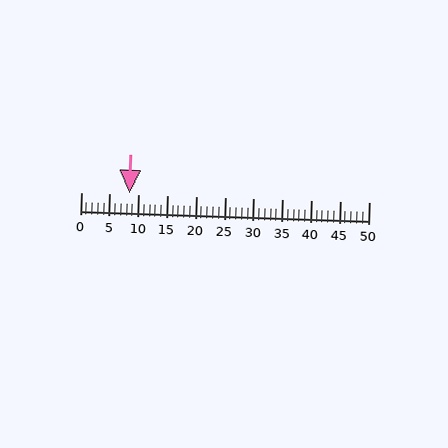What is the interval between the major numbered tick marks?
The major tick marks are spaced 5 units apart.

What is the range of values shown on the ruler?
The ruler shows values from 0 to 50.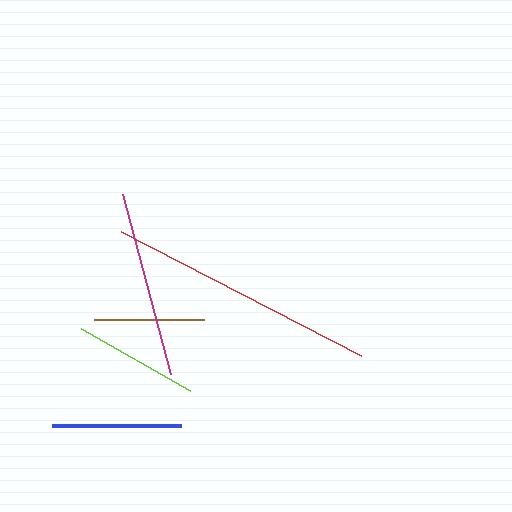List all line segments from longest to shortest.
From longest to shortest: red, magenta, blue, lime, brown.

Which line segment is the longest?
The red line is the longest at approximately 270 pixels.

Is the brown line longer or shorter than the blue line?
The blue line is longer than the brown line.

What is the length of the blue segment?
The blue segment is approximately 129 pixels long.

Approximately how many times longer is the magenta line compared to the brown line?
The magenta line is approximately 1.7 times the length of the brown line.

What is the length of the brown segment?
The brown segment is approximately 109 pixels long.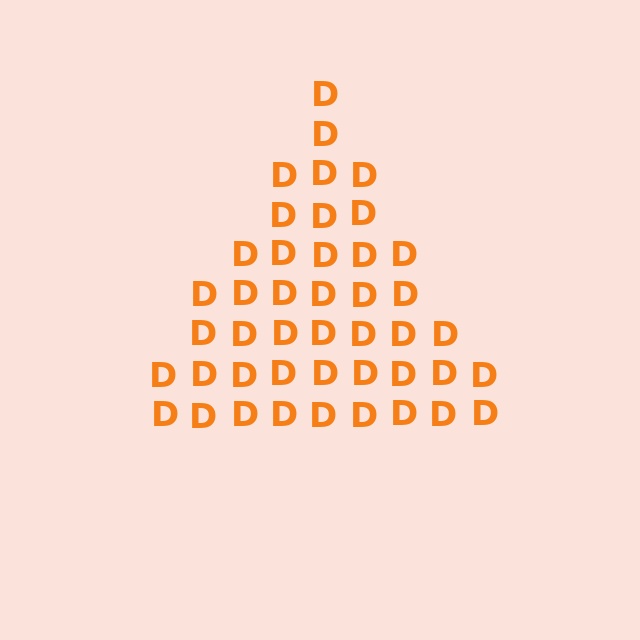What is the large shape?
The large shape is a triangle.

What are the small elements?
The small elements are letter D's.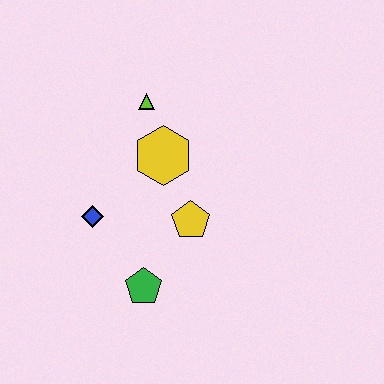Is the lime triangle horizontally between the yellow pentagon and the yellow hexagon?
No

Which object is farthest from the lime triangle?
The green pentagon is farthest from the lime triangle.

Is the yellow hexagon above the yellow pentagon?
Yes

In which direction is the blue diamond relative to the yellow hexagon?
The blue diamond is to the left of the yellow hexagon.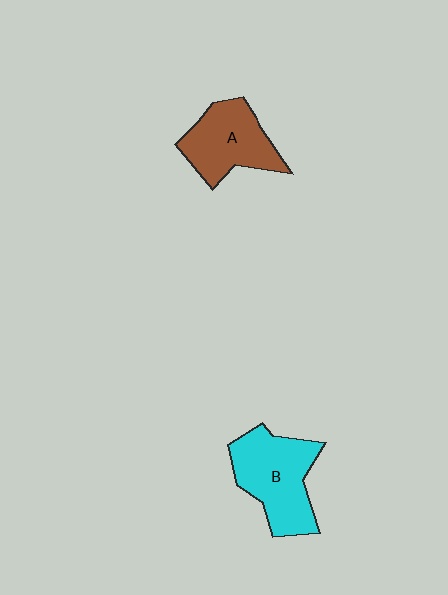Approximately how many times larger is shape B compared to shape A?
Approximately 1.2 times.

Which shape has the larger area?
Shape B (cyan).